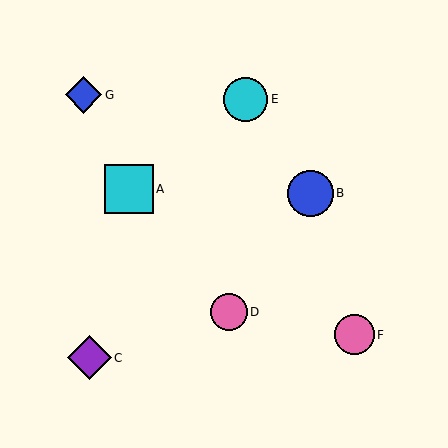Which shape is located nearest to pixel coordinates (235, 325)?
The pink circle (labeled D) at (229, 312) is nearest to that location.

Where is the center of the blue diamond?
The center of the blue diamond is at (83, 95).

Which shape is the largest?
The cyan square (labeled A) is the largest.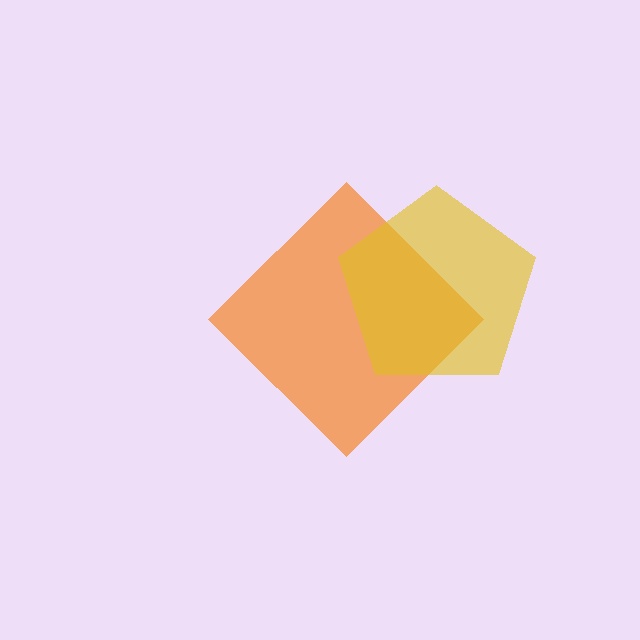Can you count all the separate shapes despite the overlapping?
Yes, there are 2 separate shapes.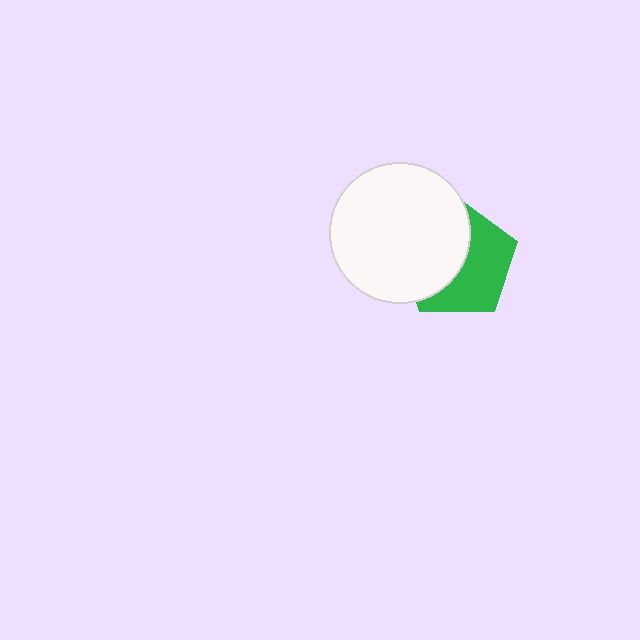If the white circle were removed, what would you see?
You would see the complete green pentagon.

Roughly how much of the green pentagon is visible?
About half of it is visible (roughly 50%).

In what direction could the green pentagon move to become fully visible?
The green pentagon could move right. That would shift it out from behind the white circle entirely.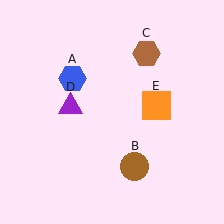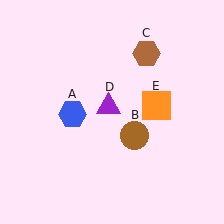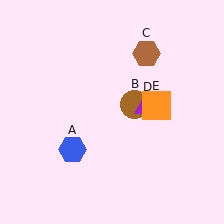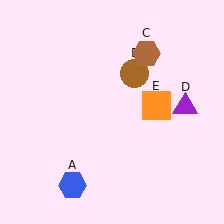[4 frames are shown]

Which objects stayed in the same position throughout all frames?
Brown hexagon (object C) and orange square (object E) remained stationary.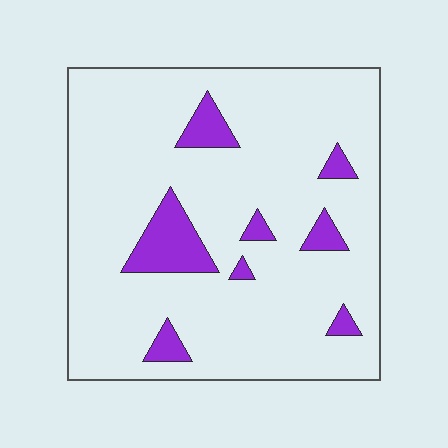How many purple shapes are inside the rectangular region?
8.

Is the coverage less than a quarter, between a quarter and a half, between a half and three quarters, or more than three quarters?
Less than a quarter.